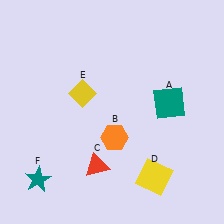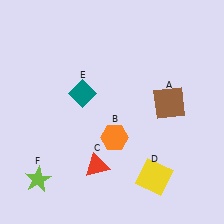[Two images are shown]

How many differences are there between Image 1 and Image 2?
There are 3 differences between the two images.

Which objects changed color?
A changed from teal to brown. E changed from yellow to teal. F changed from teal to lime.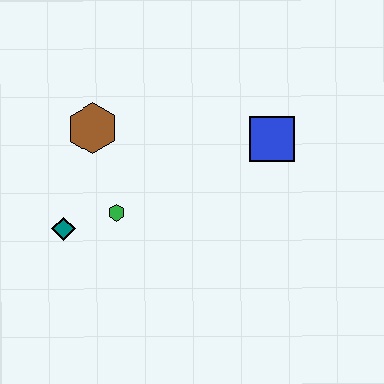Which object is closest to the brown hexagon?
The green hexagon is closest to the brown hexagon.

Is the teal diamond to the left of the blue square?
Yes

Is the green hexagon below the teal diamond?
No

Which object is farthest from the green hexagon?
The blue square is farthest from the green hexagon.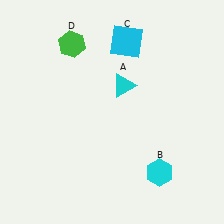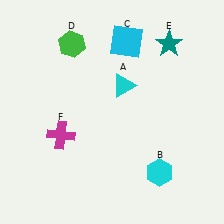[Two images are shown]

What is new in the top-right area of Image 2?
A teal star (E) was added in the top-right area of Image 2.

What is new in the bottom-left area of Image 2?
A magenta cross (F) was added in the bottom-left area of Image 2.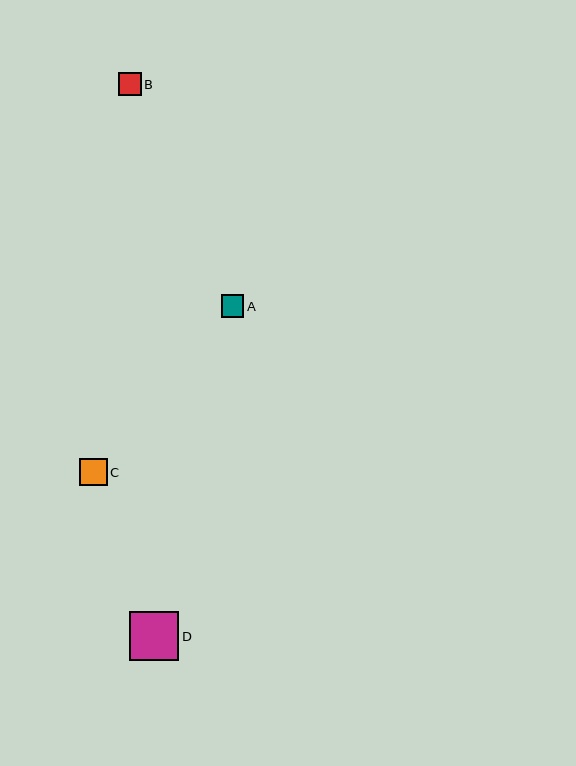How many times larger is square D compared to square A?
Square D is approximately 2.2 times the size of square A.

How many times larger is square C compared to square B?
Square C is approximately 1.2 times the size of square B.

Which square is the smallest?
Square A is the smallest with a size of approximately 23 pixels.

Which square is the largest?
Square D is the largest with a size of approximately 49 pixels.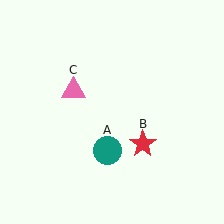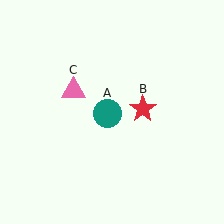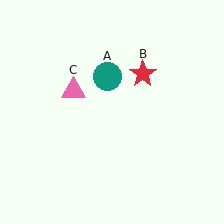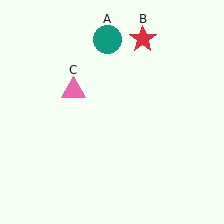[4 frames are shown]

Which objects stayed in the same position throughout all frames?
Pink triangle (object C) remained stationary.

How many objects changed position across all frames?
2 objects changed position: teal circle (object A), red star (object B).